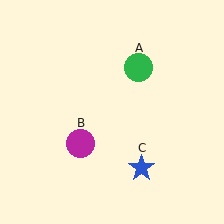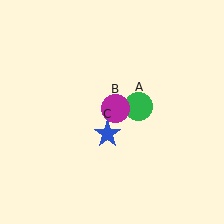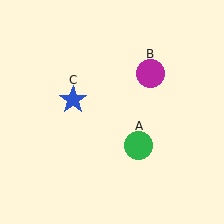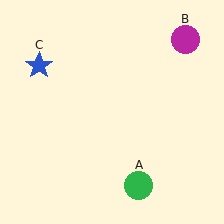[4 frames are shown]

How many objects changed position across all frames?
3 objects changed position: green circle (object A), magenta circle (object B), blue star (object C).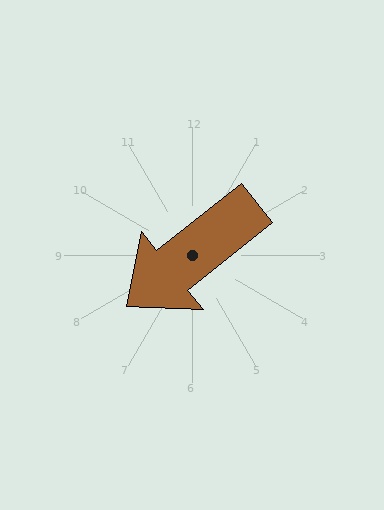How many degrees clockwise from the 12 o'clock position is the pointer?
Approximately 232 degrees.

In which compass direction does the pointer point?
Southwest.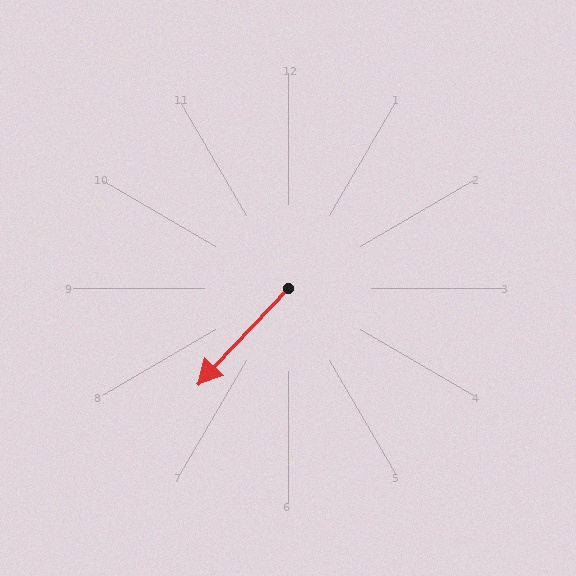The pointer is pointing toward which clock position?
Roughly 7 o'clock.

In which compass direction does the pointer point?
Southwest.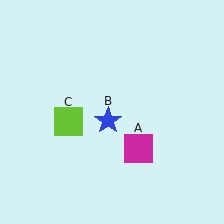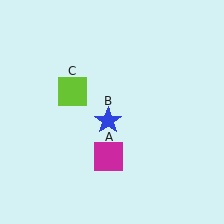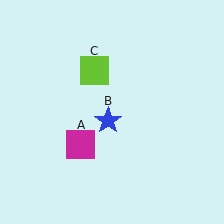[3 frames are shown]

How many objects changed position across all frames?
2 objects changed position: magenta square (object A), lime square (object C).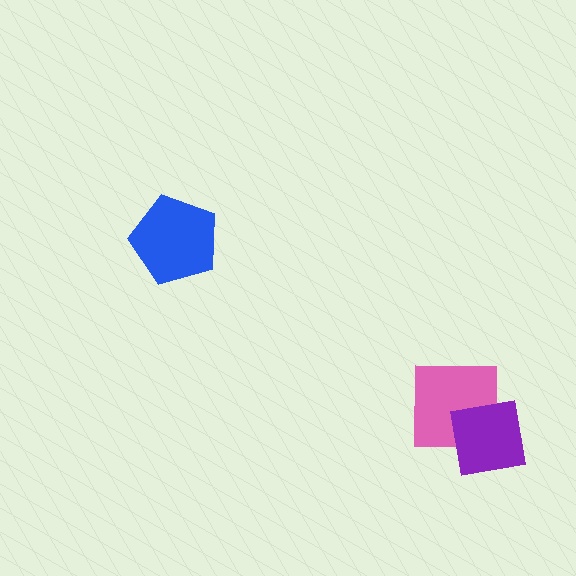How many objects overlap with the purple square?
1 object overlaps with the purple square.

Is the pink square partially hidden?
Yes, it is partially covered by another shape.